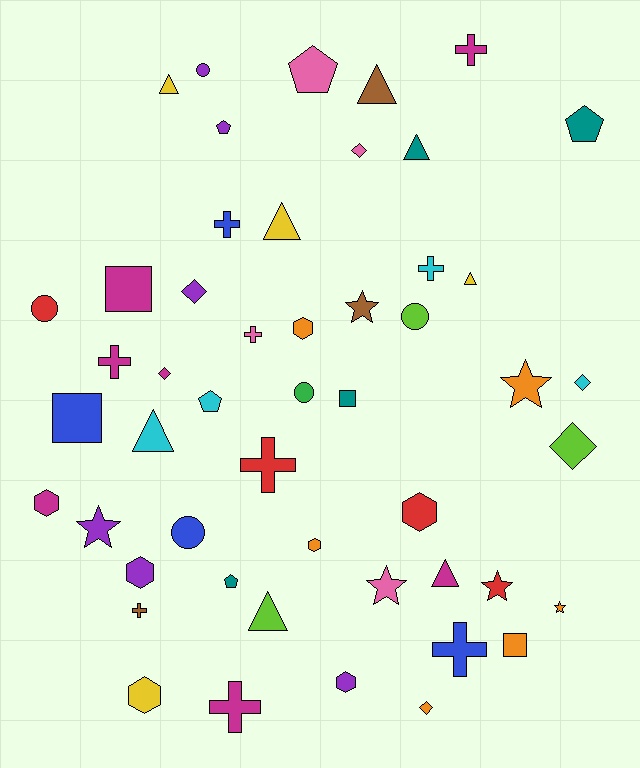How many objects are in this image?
There are 50 objects.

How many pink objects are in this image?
There are 4 pink objects.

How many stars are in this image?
There are 6 stars.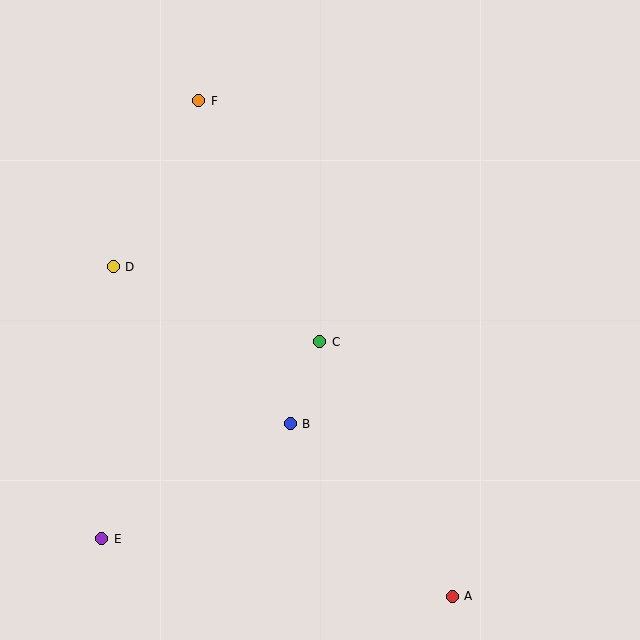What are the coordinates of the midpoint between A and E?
The midpoint between A and E is at (277, 568).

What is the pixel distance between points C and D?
The distance between C and D is 219 pixels.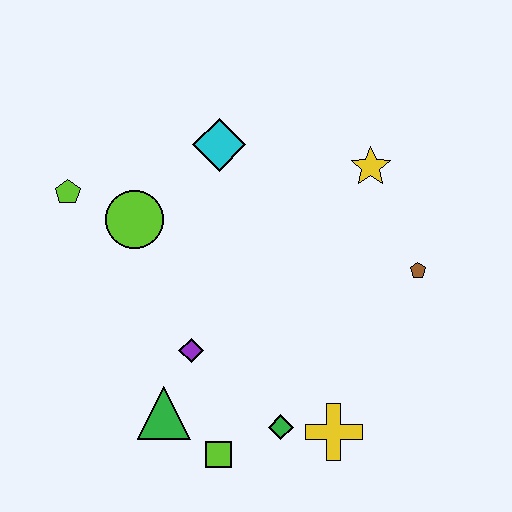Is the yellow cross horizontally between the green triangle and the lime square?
No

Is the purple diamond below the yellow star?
Yes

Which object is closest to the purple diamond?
The green triangle is closest to the purple diamond.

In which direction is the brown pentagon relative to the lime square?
The brown pentagon is to the right of the lime square.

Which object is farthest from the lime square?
The yellow star is farthest from the lime square.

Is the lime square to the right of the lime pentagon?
Yes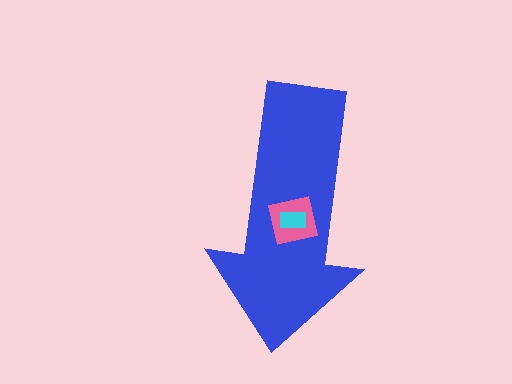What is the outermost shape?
The blue arrow.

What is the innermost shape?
The cyan rectangle.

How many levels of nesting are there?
3.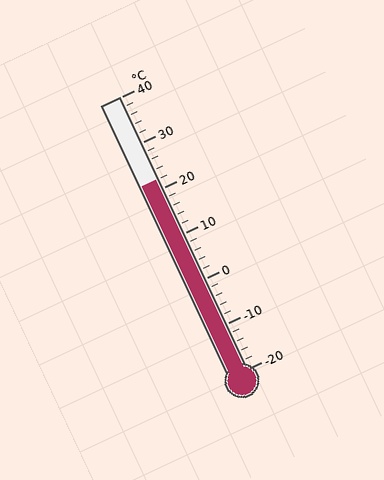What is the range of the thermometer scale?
The thermometer scale ranges from -20°C to 40°C.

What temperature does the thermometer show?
The thermometer shows approximately 22°C.